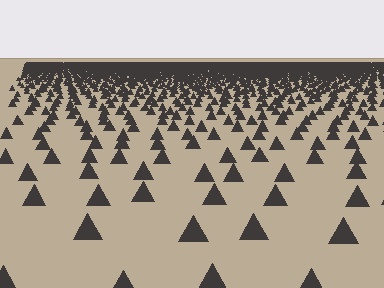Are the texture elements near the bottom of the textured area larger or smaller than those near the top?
Larger. Near the bottom, elements are closer to the viewer and appear at a bigger on-screen size.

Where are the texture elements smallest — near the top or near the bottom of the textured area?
Near the top.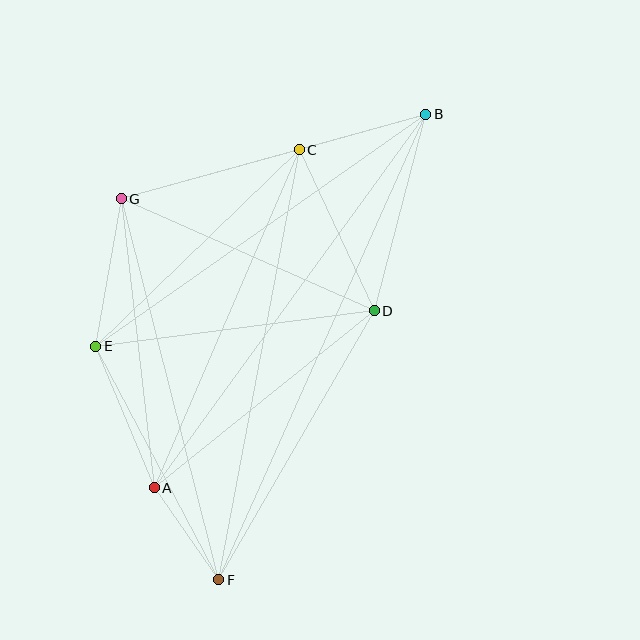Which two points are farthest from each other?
Points B and F are farthest from each other.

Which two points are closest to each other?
Points A and F are closest to each other.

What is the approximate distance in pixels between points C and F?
The distance between C and F is approximately 438 pixels.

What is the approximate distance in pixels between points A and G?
The distance between A and G is approximately 291 pixels.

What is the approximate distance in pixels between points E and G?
The distance between E and G is approximately 150 pixels.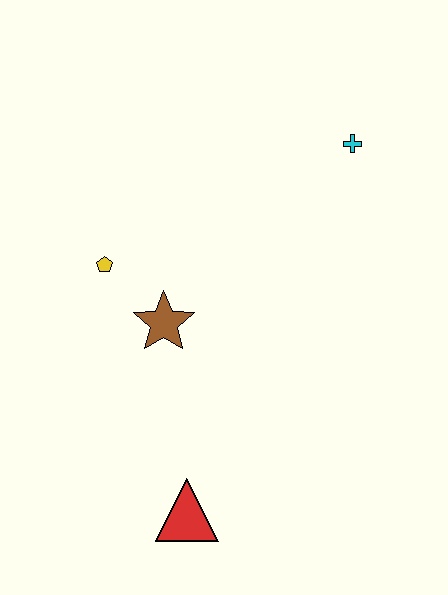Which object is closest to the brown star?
The yellow pentagon is closest to the brown star.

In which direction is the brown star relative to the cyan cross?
The brown star is to the left of the cyan cross.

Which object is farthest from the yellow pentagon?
The cyan cross is farthest from the yellow pentagon.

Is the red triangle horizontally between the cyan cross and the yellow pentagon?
Yes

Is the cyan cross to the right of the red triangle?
Yes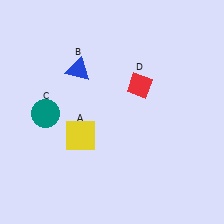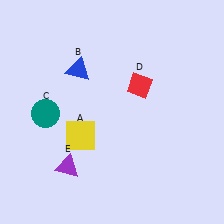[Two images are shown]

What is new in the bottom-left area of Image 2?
A purple triangle (E) was added in the bottom-left area of Image 2.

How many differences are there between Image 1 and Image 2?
There is 1 difference between the two images.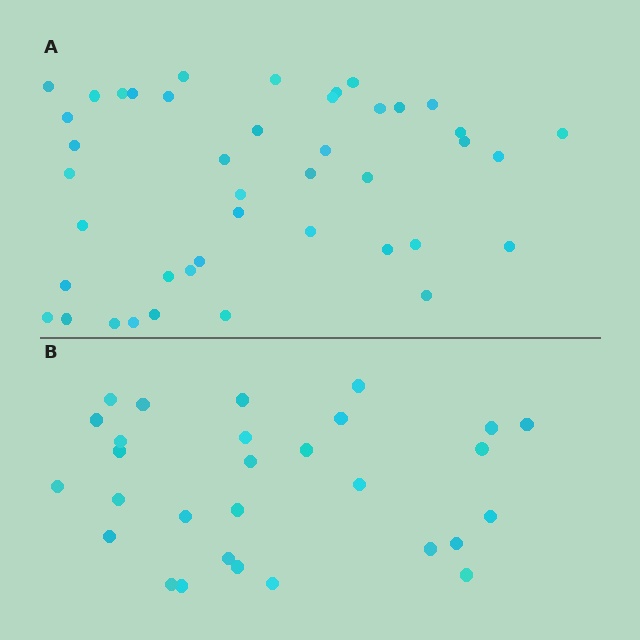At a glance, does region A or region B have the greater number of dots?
Region A (the top region) has more dots.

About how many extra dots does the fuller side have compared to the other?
Region A has approximately 15 more dots than region B.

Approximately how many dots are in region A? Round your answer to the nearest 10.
About 40 dots. (The exact count is 43, which rounds to 40.)